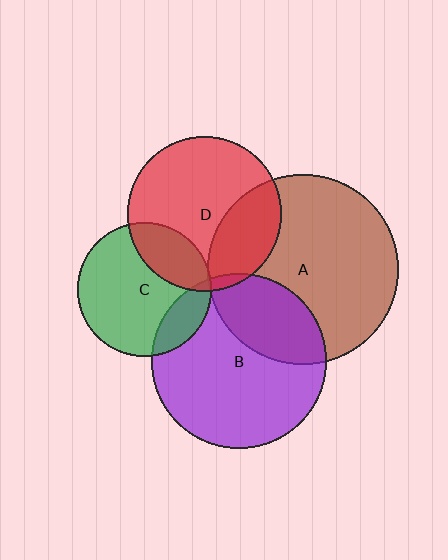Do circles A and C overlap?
Yes.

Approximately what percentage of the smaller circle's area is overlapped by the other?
Approximately 5%.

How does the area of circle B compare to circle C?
Approximately 1.7 times.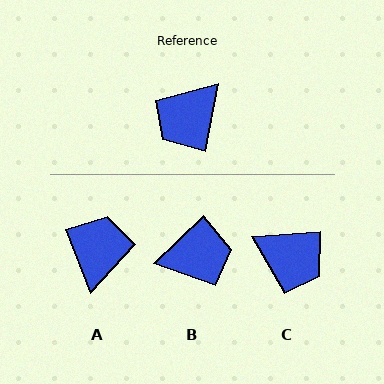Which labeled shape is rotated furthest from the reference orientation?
A, about 147 degrees away.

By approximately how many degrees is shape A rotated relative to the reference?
Approximately 147 degrees clockwise.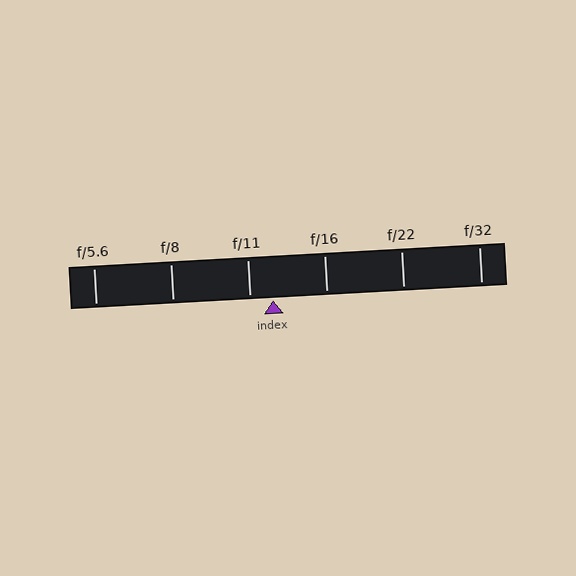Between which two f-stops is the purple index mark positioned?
The index mark is between f/11 and f/16.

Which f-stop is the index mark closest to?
The index mark is closest to f/11.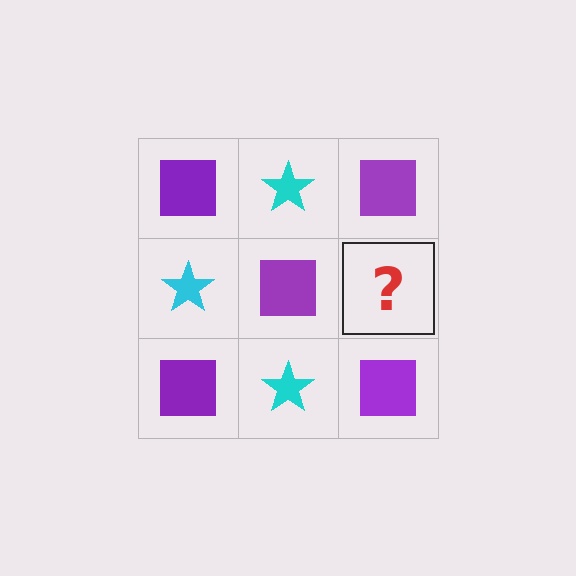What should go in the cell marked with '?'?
The missing cell should contain a cyan star.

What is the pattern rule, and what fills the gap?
The rule is that it alternates purple square and cyan star in a checkerboard pattern. The gap should be filled with a cyan star.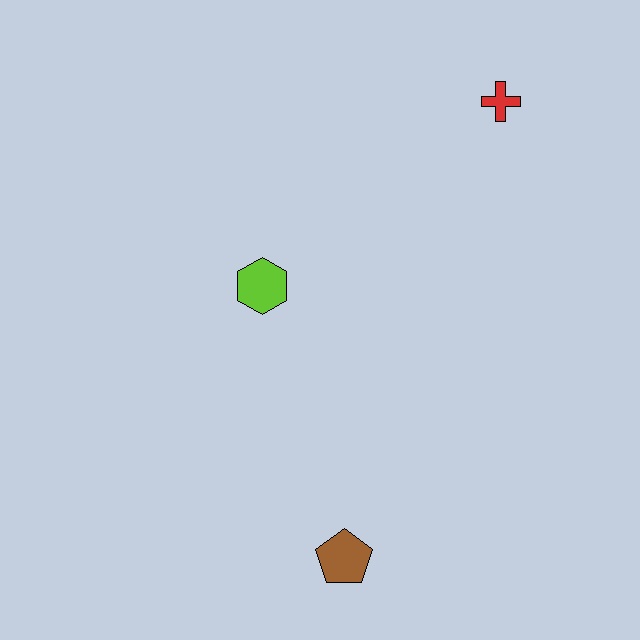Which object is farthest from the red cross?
The brown pentagon is farthest from the red cross.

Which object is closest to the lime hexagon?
The brown pentagon is closest to the lime hexagon.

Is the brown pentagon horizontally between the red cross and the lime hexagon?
Yes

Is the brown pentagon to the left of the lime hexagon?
No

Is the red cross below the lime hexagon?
No